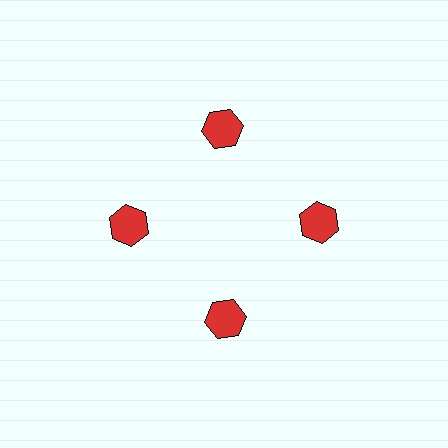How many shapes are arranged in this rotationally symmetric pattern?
There are 4 shapes, arranged in 4 groups of 1.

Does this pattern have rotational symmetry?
Yes, this pattern has 4-fold rotational symmetry. It looks the same after rotating 90 degrees around the center.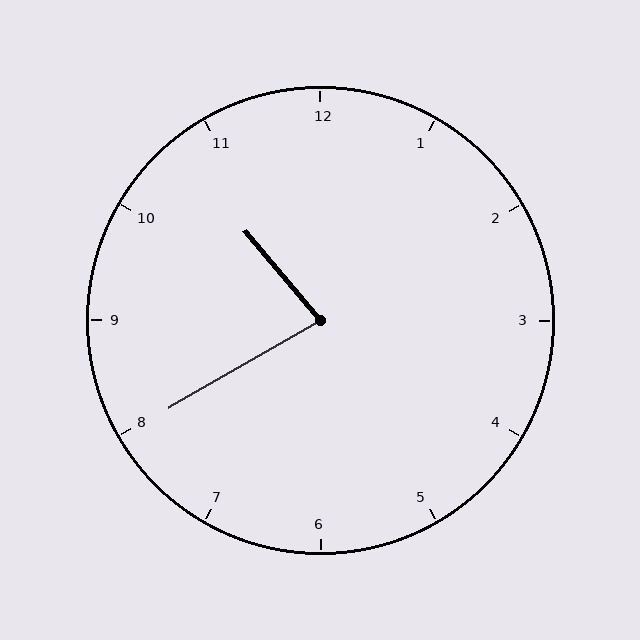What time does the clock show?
10:40.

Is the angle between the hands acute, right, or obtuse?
It is acute.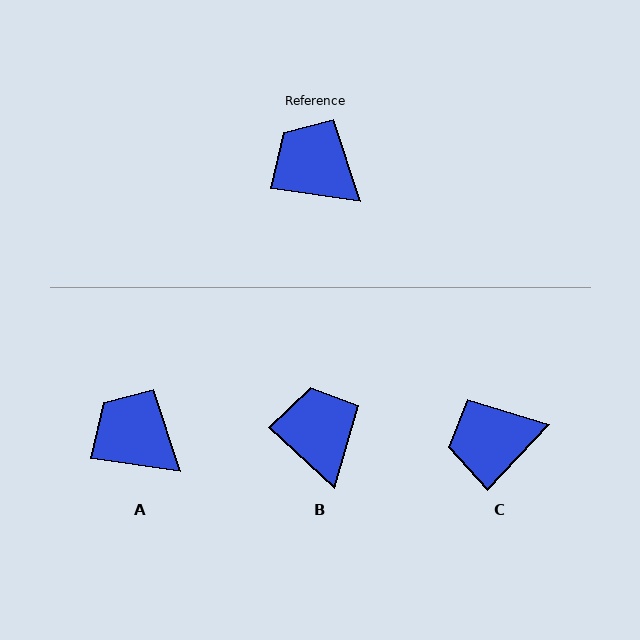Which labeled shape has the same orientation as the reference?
A.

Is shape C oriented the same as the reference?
No, it is off by about 55 degrees.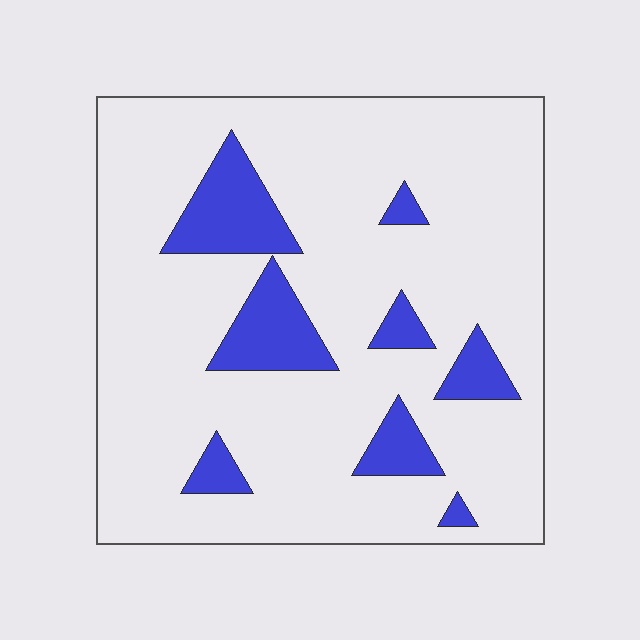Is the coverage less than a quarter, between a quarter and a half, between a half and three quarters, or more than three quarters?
Less than a quarter.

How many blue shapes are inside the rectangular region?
8.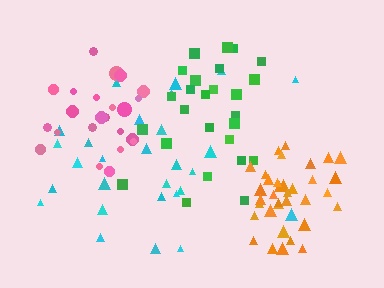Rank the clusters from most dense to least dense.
orange, pink, green, cyan.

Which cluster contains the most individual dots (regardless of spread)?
Orange (35).